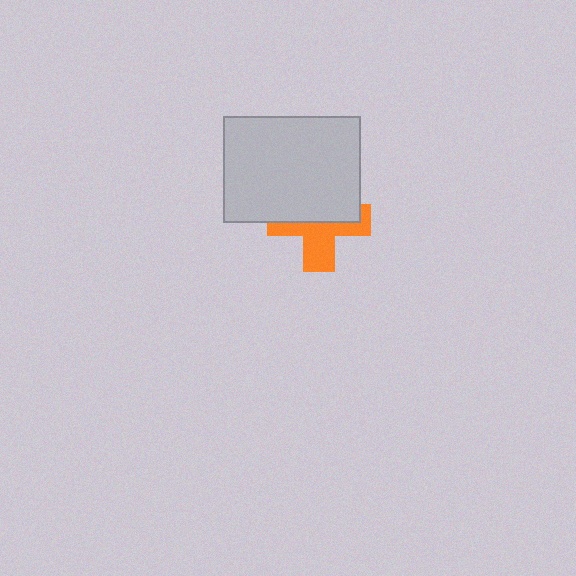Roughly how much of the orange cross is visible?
About half of it is visible (roughly 47%).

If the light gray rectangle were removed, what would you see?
You would see the complete orange cross.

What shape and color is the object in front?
The object in front is a light gray rectangle.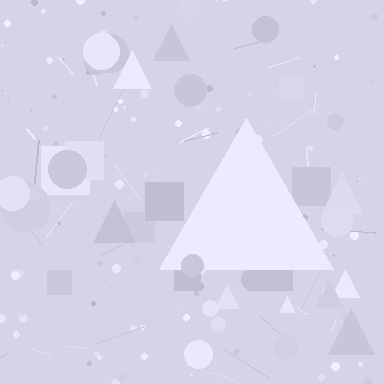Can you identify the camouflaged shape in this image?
The camouflaged shape is a triangle.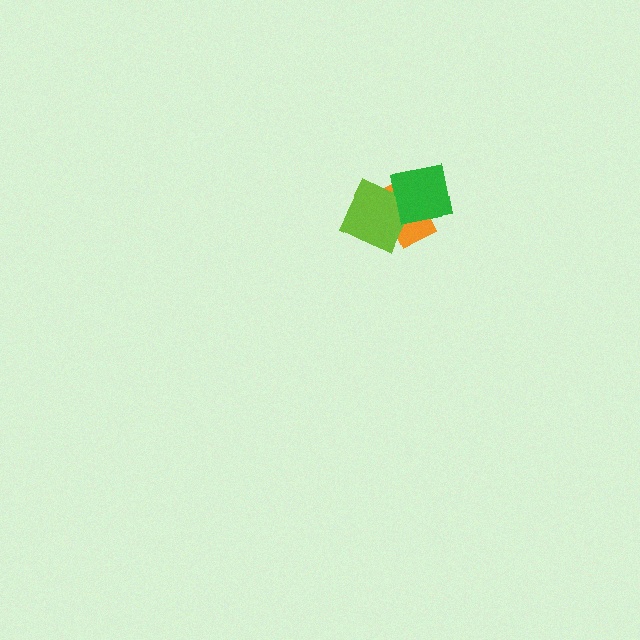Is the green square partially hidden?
No, no other shape covers it.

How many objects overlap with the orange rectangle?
2 objects overlap with the orange rectangle.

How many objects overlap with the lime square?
1 object overlaps with the lime square.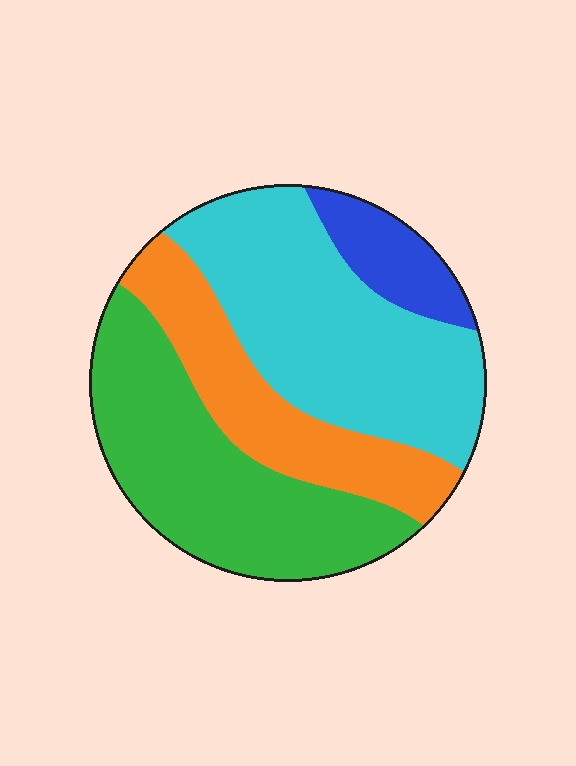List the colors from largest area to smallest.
From largest to smallest: cyan, green, orange, blue.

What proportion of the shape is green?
Green takes up about one third (1/3) of the shape.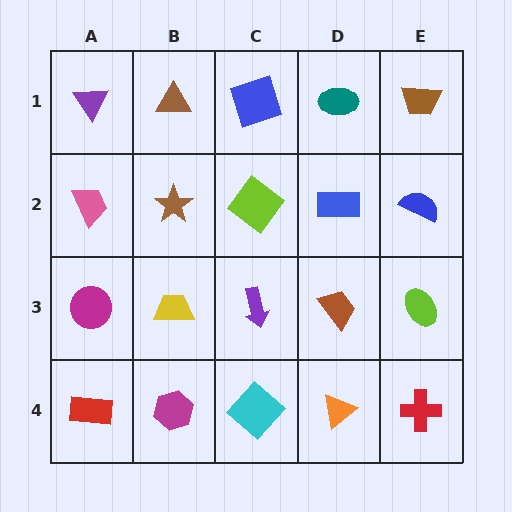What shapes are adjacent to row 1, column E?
A blue semicircle (row 2, column E), a teal ellipse (row 1, column D).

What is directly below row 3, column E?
A red cross.